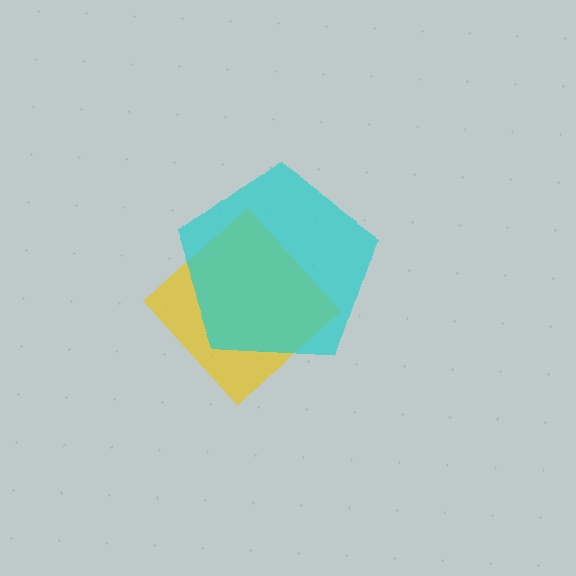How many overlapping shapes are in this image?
There are 2 overlapping shapes in the image.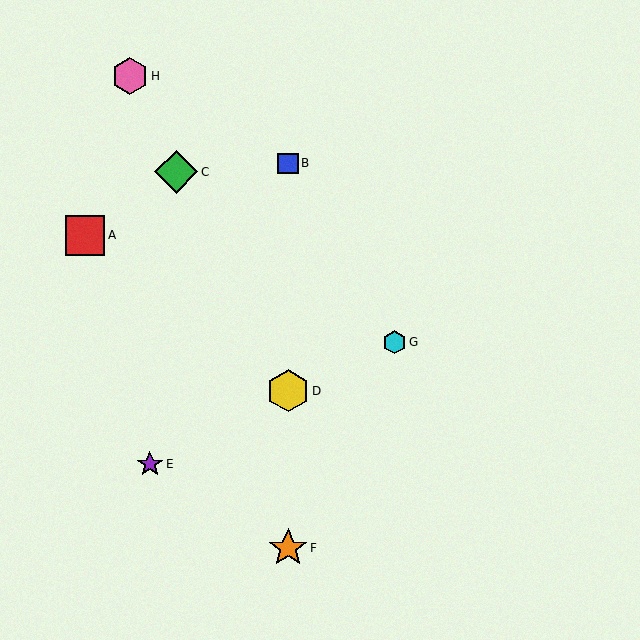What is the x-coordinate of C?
Object C is at x≈176.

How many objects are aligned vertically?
3 objects (B, D, F) are aligned vertically.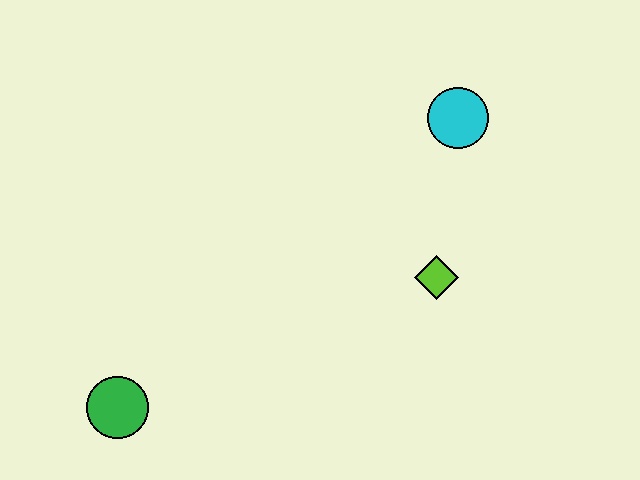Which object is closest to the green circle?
The lime diamond is closest to the green circle.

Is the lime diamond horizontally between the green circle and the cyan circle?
Yes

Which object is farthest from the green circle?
The cyan circle is farthest from the green circle.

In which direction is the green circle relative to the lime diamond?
The green circle is to the left of the lime diamond.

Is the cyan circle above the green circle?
Yes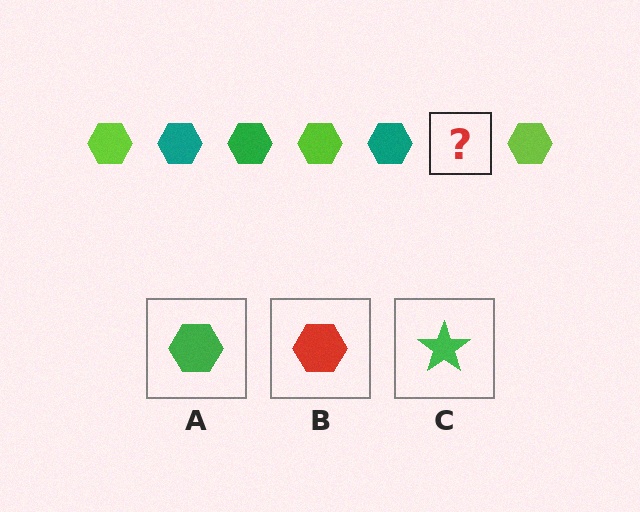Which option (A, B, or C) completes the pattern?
A.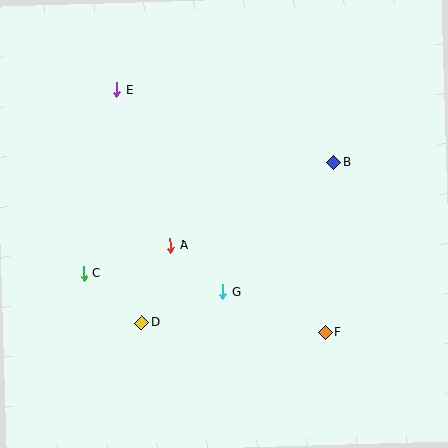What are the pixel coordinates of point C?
Point C is at (84, 274).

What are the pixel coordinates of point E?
Point E is at (116, 90).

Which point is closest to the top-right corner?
Point B is closest to the top-right corner.